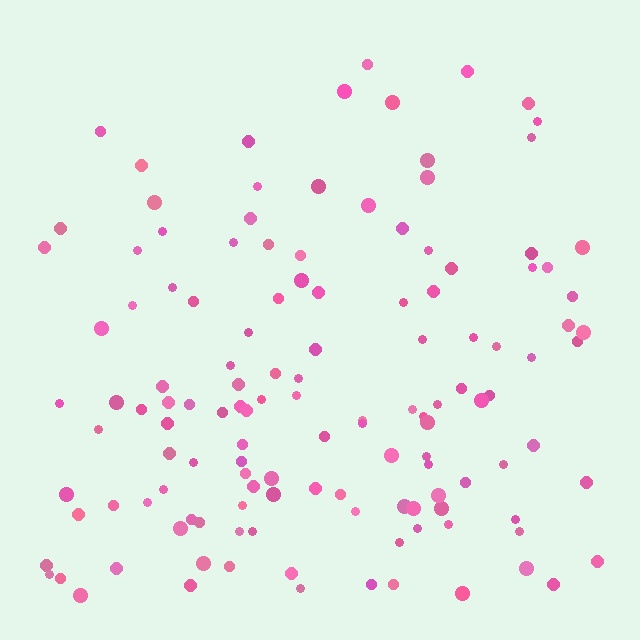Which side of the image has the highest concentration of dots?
The bottom.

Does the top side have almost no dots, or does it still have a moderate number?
Still a moderate number, just noticeably fewer than the bottom.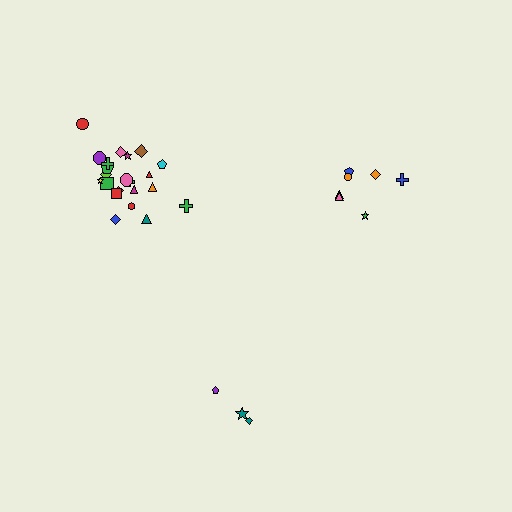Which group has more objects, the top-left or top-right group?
The top-left group.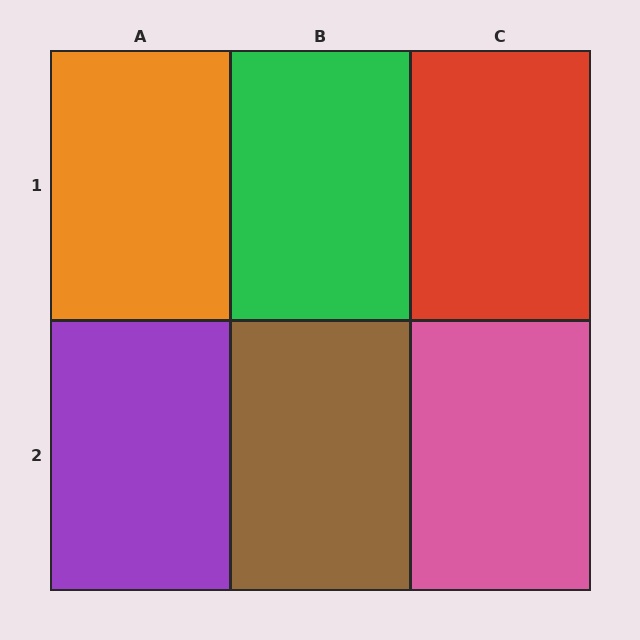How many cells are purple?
1 cell is purple.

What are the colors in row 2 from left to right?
Purple, brown, pink.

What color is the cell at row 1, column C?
Red.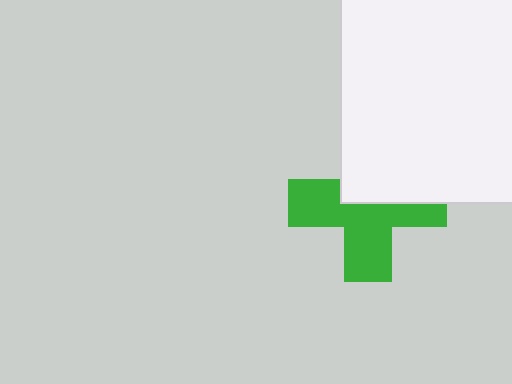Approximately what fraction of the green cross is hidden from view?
Roughly 41% of the green cross is hidden behind the white square.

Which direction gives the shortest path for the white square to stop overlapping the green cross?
Moving up gives the shortest separation.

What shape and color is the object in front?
The object in front is a white square.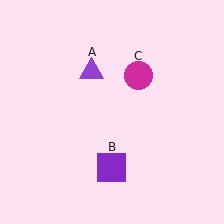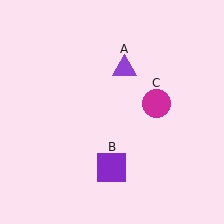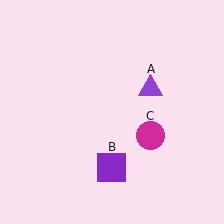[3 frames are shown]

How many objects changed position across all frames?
2 objects changed position: purple triangle (object A), magenta circle (object C).